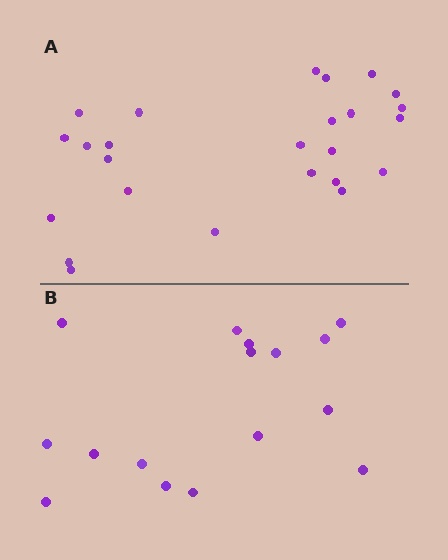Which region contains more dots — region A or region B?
Region A (the top region) has more dots.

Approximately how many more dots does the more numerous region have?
Region A has roughly 8 or so more dots than region B.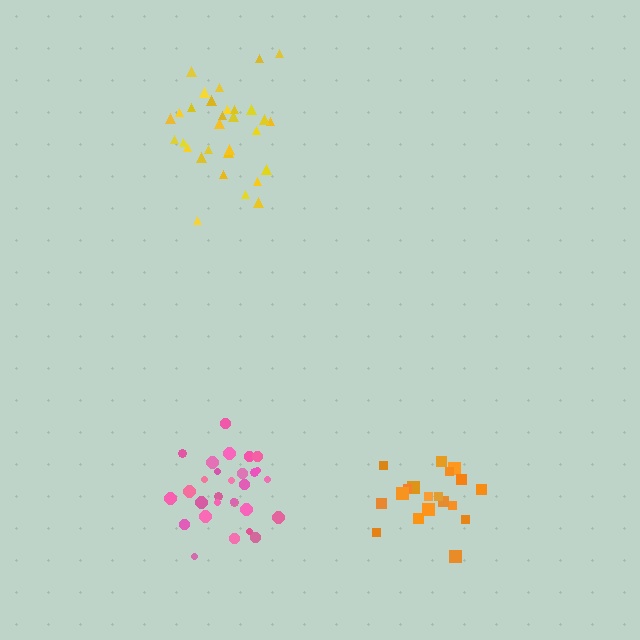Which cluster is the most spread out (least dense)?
Pink.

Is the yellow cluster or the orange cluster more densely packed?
Yellow.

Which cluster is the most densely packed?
Yellow.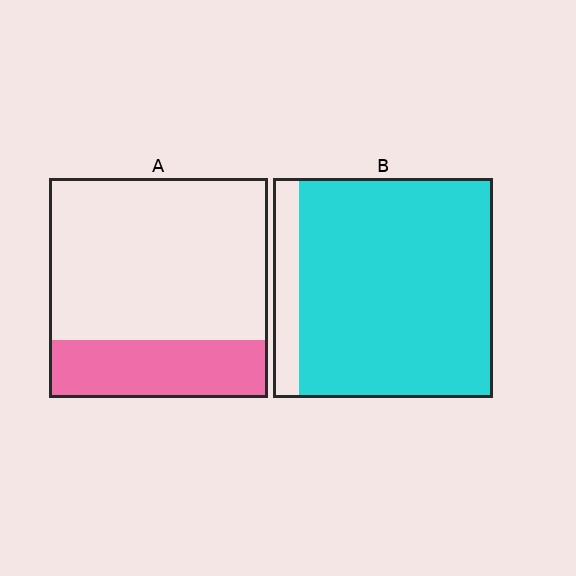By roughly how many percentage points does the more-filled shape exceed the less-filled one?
By roughly 60 percentage points (B over A).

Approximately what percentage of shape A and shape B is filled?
A is approximately 25% and B is approximately 90%.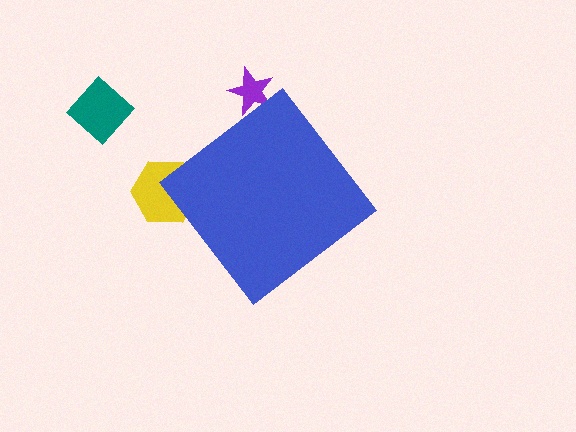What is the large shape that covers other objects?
A blue diamond.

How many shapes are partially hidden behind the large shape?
2 shapes are partially hidden.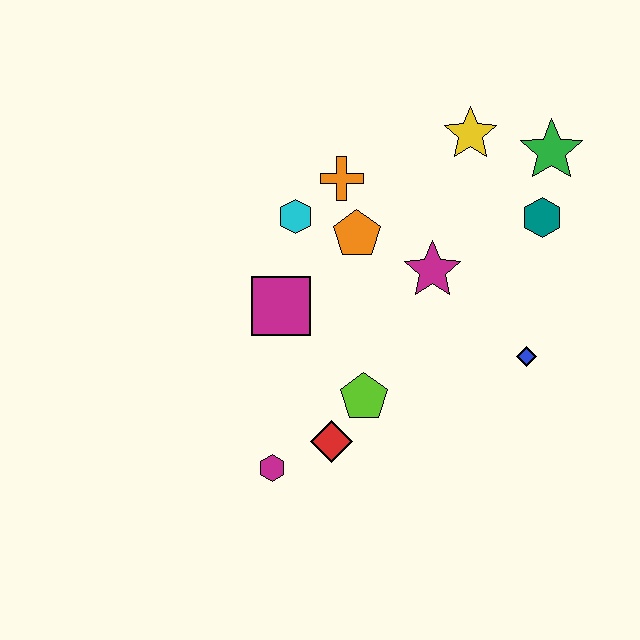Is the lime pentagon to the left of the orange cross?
No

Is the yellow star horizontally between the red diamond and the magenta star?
No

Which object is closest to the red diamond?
The lime pentagon is closest to the red diamond.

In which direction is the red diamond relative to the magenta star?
The red diamond is below the magenta star.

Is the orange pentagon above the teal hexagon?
No